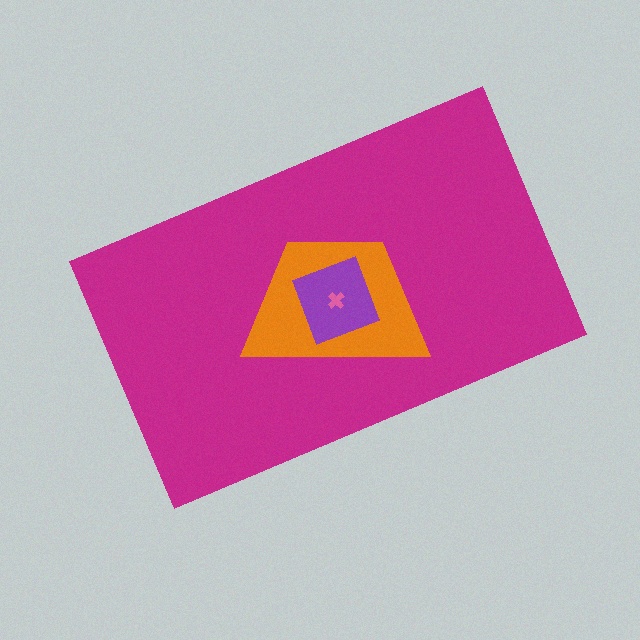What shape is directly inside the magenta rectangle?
The orange trapezoid.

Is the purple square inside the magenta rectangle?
Yes.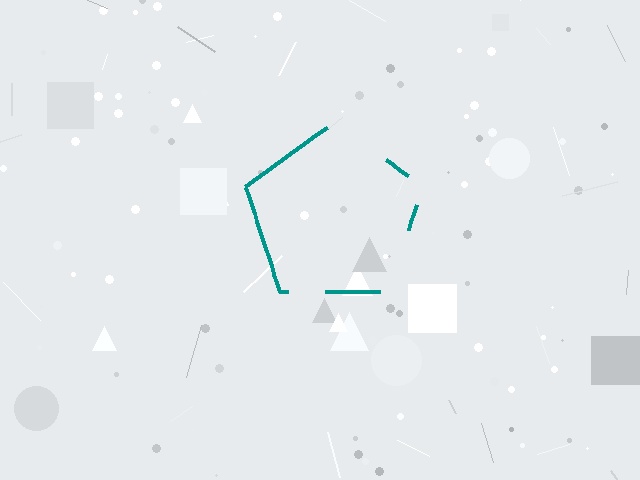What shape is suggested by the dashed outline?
The dashed outline suggests a pentagon.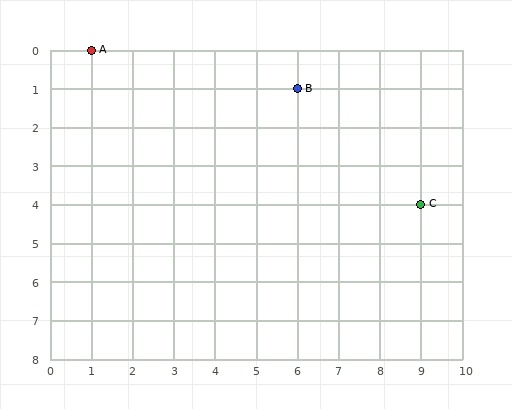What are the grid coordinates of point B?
Point B is at grid coordinates (6, 1).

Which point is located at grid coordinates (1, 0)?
Point A is at (1, 0).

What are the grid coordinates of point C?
Point C is at grid coordinates (9, 4).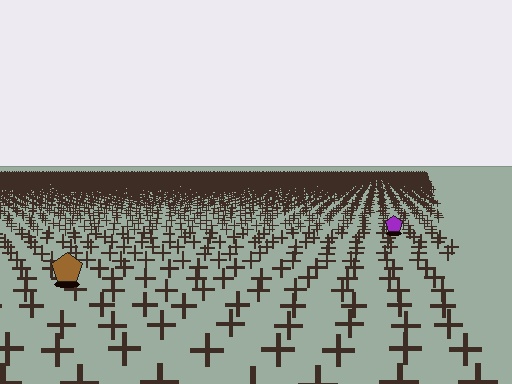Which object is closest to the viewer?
The brown pentagon is closest. The texture marks near it are larger and more spread out.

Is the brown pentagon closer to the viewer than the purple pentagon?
Yes. The brown pentagon is closer — you can tell from the texture gradient: the ground texture is coarser near it.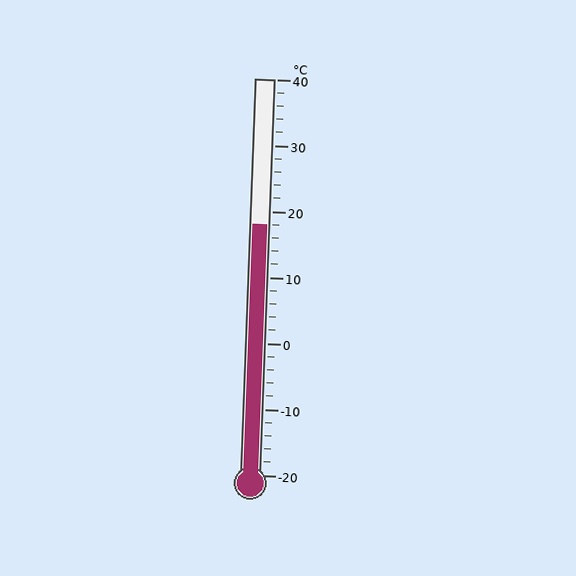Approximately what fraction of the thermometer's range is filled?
The thermometer is filled to approximately 65% of its range.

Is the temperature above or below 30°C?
The temperature is below 30°C.